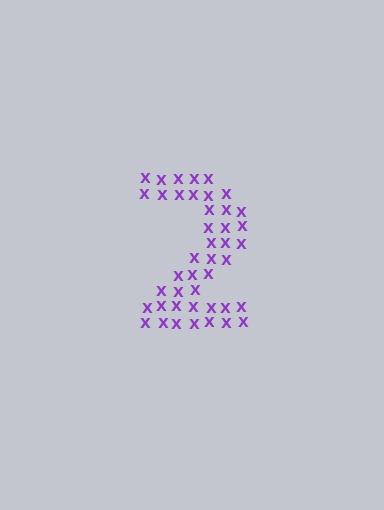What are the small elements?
The small elements are letter X's.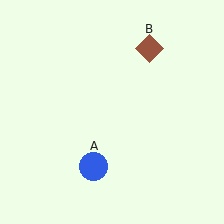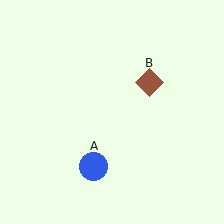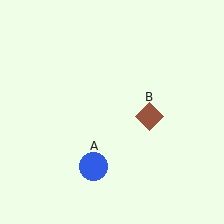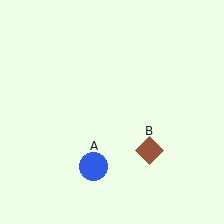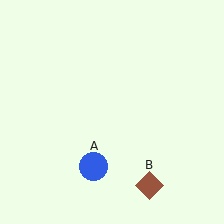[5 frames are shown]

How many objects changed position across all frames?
1 object changed position: brown diamond (object B).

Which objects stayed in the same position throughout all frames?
Blue circle (object A) remained stationary.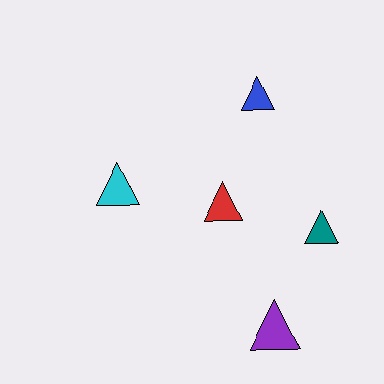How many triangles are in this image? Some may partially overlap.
There are 5 triangles.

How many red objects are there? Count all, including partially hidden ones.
There is 1 red object.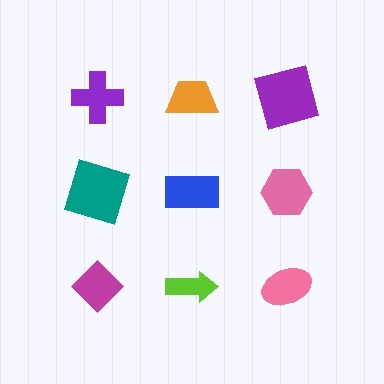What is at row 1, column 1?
A purple cross.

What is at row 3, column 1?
A magenta diamond.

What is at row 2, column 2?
A blue rectangle.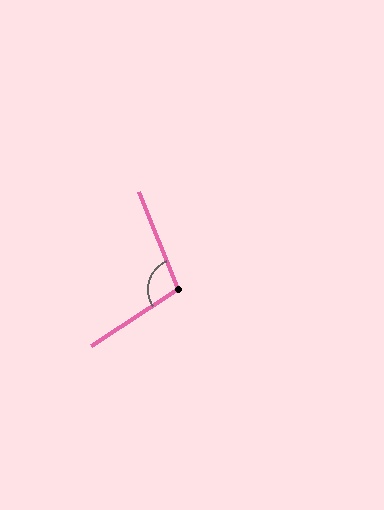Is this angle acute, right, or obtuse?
It is obtuse.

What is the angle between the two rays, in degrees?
Approximately 101 degrees.